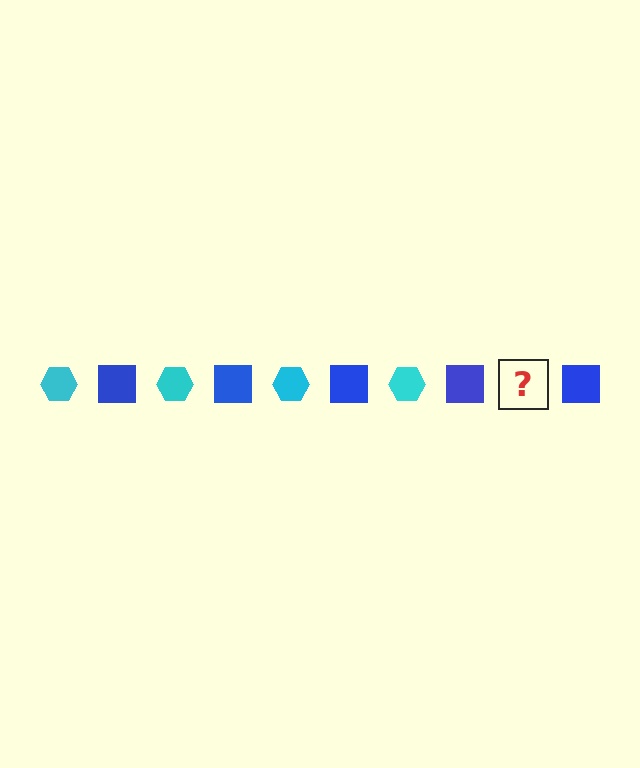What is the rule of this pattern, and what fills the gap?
The rule is that the pattern alternates between cyan hexagon and blue square. The gap should be filled with a cyan hexagon.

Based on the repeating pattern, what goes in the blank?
The blank should be a cyan hexagon.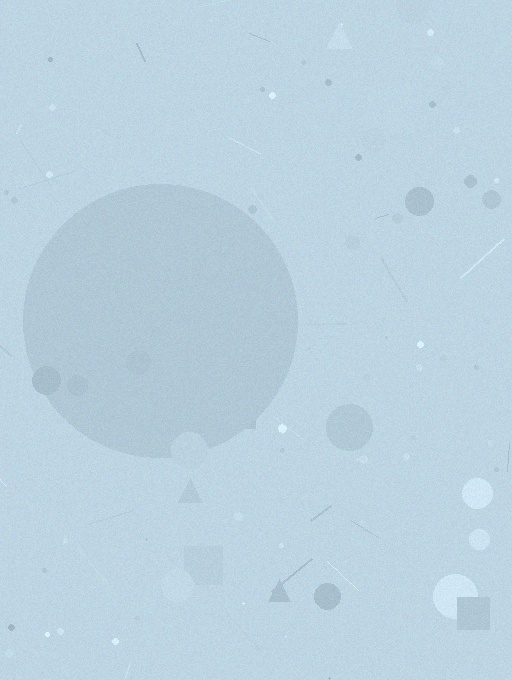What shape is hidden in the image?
A circle is hidden in the image.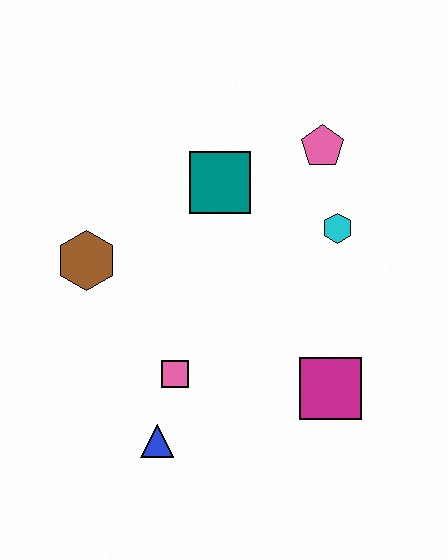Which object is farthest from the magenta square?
The brown hexagon is farthest from the magenta square.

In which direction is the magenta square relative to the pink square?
The magenta square is to the right of the pink square.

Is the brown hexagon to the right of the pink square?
No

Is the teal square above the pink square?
Yes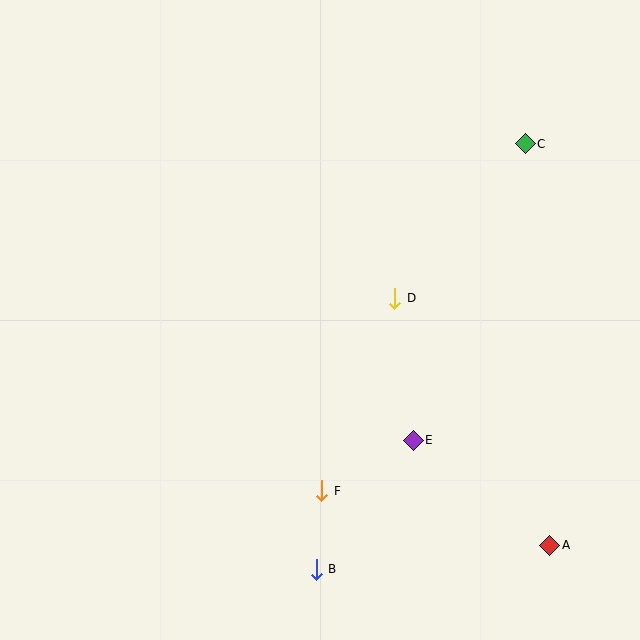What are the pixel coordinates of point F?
Point F is at (322, 491).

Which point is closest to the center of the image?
Point D at (395, 298) is closest to the center.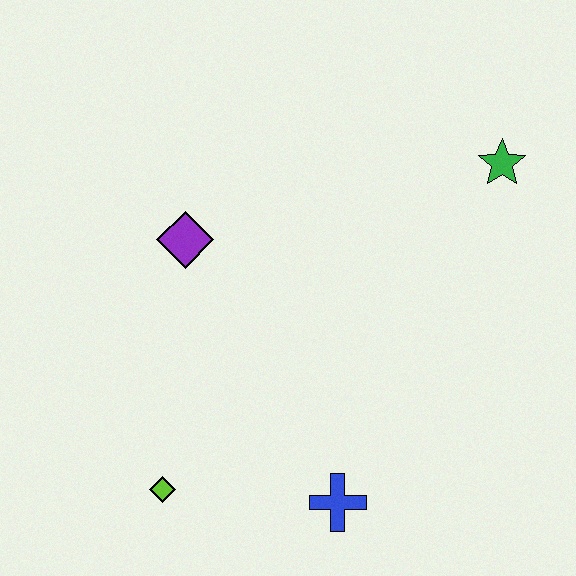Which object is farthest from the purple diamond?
The green star is farthest from the purple diamond.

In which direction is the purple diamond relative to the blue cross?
The purple diamond is above the blue cross.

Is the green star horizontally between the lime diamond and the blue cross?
No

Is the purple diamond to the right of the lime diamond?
Yes